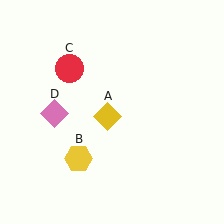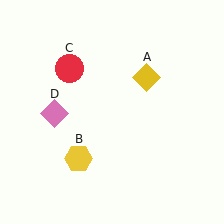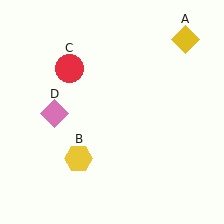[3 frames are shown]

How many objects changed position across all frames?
1 object changed position: yellow diamond (object A).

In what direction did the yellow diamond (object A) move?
The yellow diamond (object A) moved up and to the right.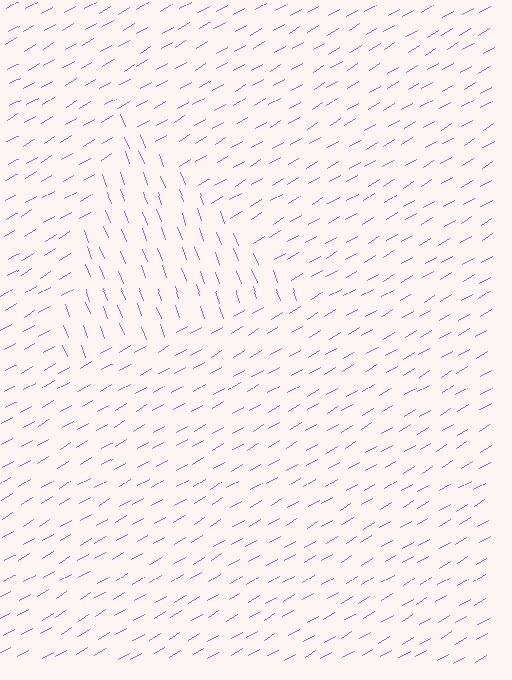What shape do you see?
I see a triangle.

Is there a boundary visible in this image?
Yes, there is a texture boundary formed by a change in line orientation.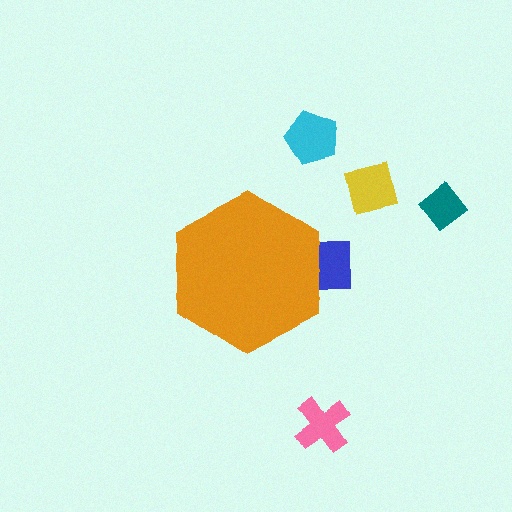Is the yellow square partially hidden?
No, the yellow square is fully visible.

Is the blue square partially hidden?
Yes, the blue square is partially hidden behind the orange hexagon.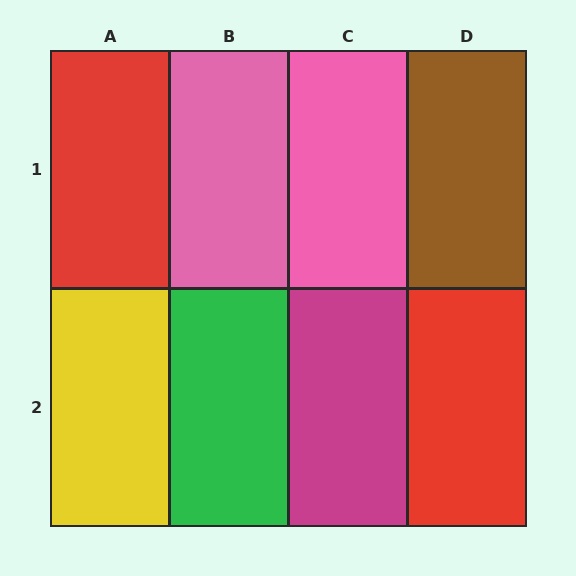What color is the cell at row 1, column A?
Red.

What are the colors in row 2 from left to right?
Yellow, green, magenta, red.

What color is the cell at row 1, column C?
Pink.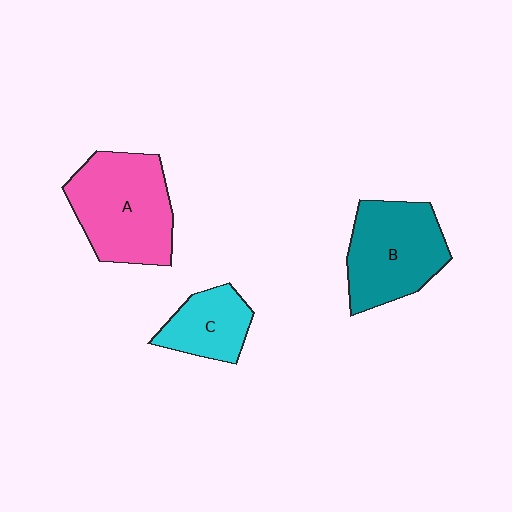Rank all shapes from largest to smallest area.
From largest to smallest: A (pink), B (teal), C (cyan).